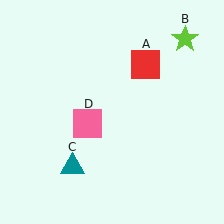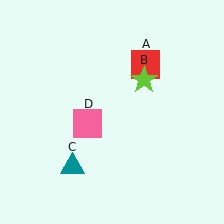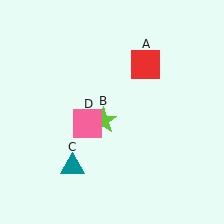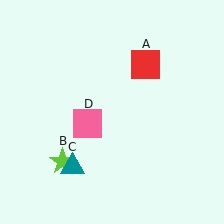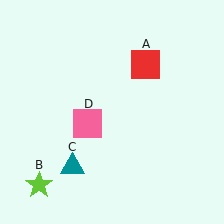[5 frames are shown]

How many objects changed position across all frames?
1 object changed position: lime star (object B).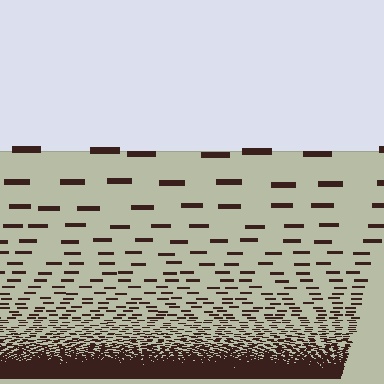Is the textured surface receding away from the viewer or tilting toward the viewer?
The surface appears to tilt toward the viewer. Texture elements get larger and sparser toward the top.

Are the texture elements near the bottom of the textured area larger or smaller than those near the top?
Smaller. The gradient is inverted — elements near the bottom are smaller and denser.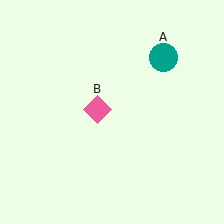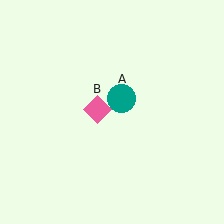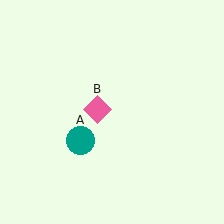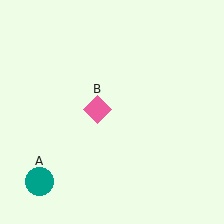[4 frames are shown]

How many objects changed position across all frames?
1 object changed position: teal circle (object A).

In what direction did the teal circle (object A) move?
The teal circle (object A) moved down and to the left.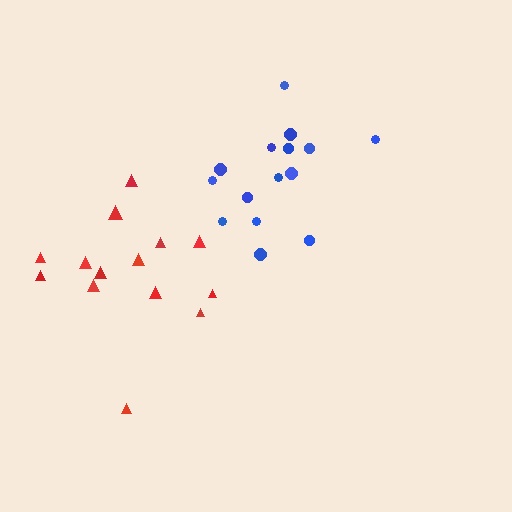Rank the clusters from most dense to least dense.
blue, red.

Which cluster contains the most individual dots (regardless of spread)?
Blue (15).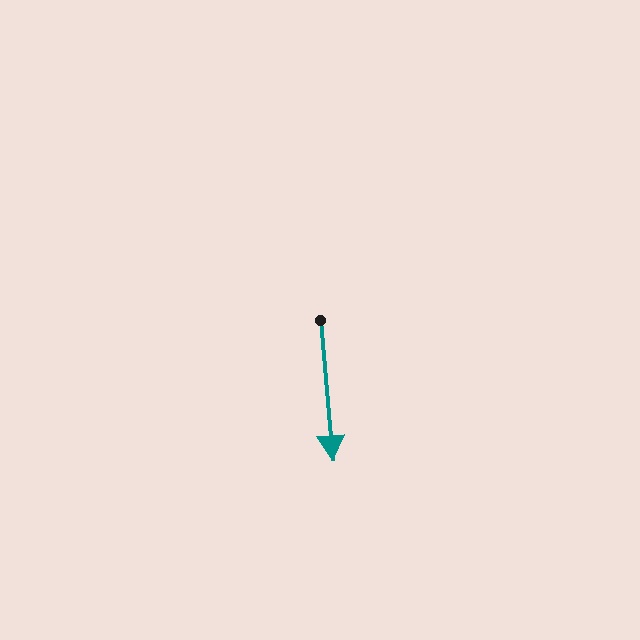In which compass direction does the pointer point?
South.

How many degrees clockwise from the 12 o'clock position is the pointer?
Approximately 175 degrees.